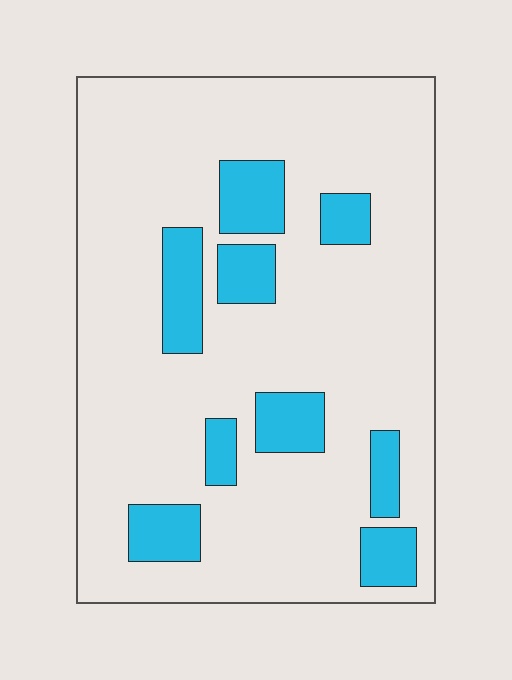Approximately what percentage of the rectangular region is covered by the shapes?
Approximately 15%.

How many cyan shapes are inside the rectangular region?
9.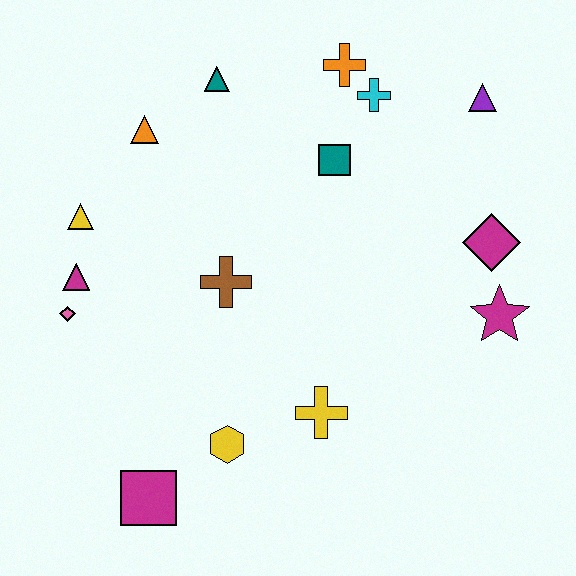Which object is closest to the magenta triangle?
The pink diamond is closest to the magenta triangle.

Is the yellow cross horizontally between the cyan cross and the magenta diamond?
No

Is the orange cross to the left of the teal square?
No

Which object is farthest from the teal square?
The magenta square is farthest from the teal square.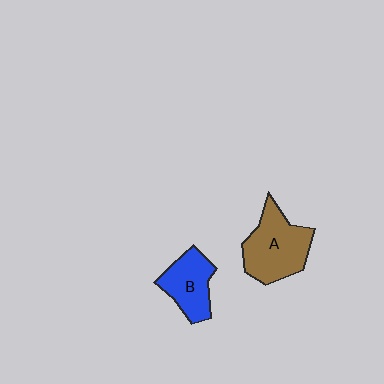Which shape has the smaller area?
Shape B (blue).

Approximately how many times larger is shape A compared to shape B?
Approximately 1.4 times.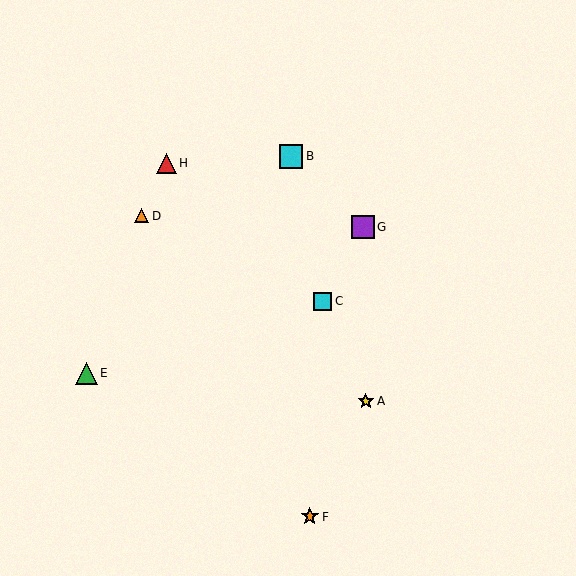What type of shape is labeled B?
Shape B is a cyan square.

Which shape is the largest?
The cyan square (labeled B) is the largest.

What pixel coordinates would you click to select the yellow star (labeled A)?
Click at (366, 401) to select the yellow star A.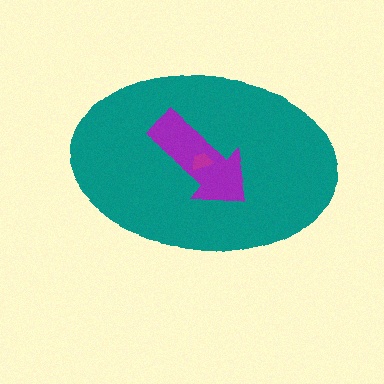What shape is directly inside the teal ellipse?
The purple arrow.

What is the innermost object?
The magenta trapezoid.